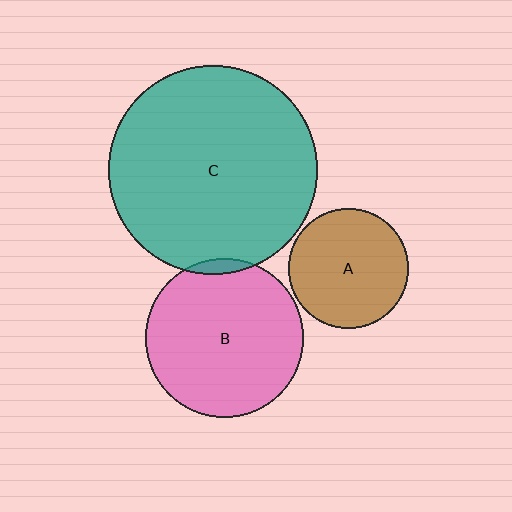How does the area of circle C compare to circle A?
Approximately 3.0 times.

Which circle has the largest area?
Circle C (teal).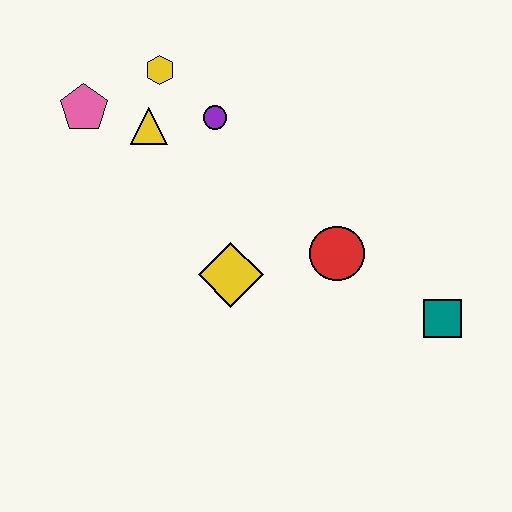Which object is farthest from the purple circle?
The teal square is farthest from the purple circle.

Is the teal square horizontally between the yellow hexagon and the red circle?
No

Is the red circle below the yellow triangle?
Yes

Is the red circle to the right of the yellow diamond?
Yes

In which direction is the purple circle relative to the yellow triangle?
The purple circle is to the right of the yellow triangle.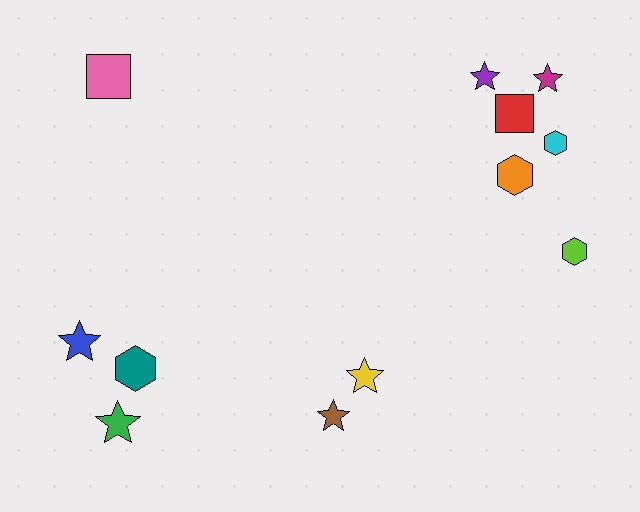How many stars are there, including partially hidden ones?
There are 6 stars.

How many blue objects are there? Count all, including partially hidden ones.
There is 1 blue object.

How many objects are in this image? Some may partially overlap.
There are 12 objects.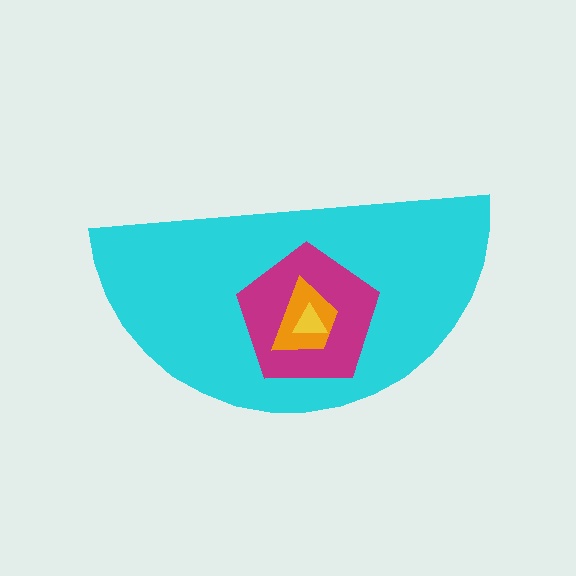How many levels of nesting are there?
4.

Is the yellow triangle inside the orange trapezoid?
Yes.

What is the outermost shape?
The cyan semicircle.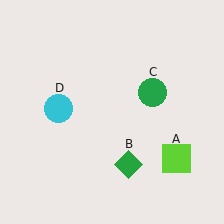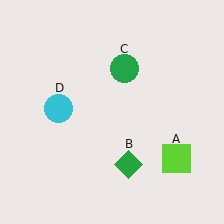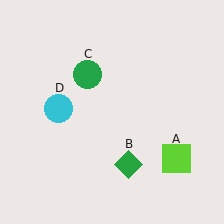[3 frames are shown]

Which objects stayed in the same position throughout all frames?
Lime square (object A) and green diamond (object B) and cyan circle (object D) remained stationary.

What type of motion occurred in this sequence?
The green circle (object C) rotated counterclockwise around the center of the scene.